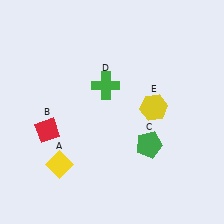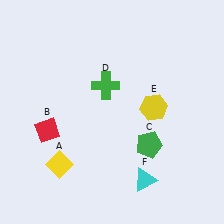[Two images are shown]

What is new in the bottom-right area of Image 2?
A cyan triangle (F) was added in the bottom-right area of Image 2.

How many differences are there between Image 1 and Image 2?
There is 1 difference between the two images.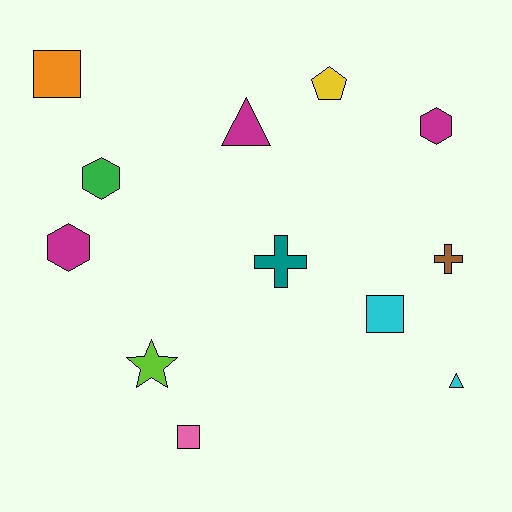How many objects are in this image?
There are 12 objects.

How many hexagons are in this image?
There are 3 hexagons.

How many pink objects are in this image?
There is 1 pink object.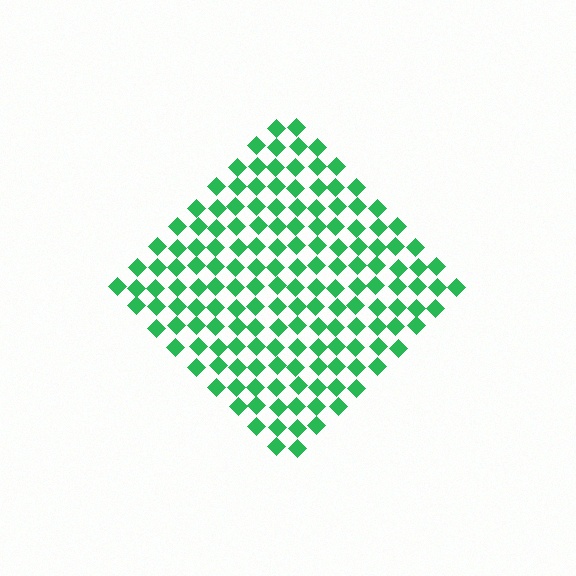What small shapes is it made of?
It is made of small diamonds.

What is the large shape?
The large shape is a diamond.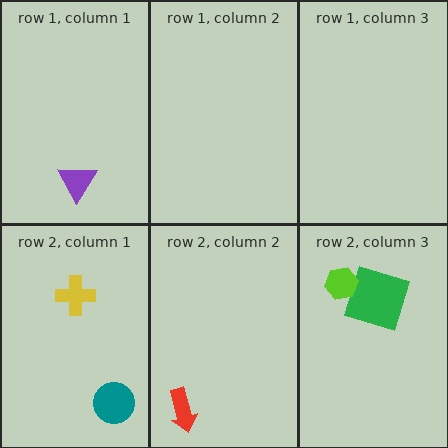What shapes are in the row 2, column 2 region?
The red arrow.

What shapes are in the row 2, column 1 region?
The teal circle, the yellow cross.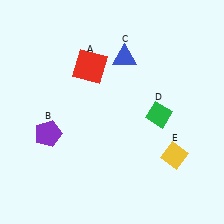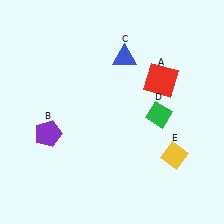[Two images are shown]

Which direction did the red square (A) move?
The red square (A) moved right.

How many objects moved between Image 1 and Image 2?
1 object moved between the two images.